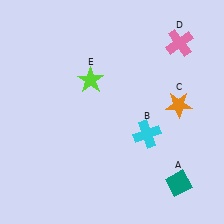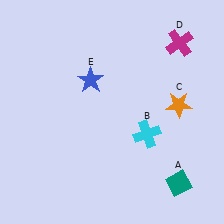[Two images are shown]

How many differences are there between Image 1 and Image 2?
There are 2 differences between the two images.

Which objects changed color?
D changed from pink to magenta. E changed from lime to blue.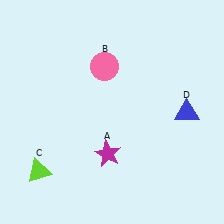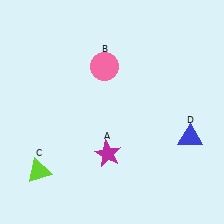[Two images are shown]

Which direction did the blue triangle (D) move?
The blue triangle (D) moved down.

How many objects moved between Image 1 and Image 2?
1 object moved between the two images.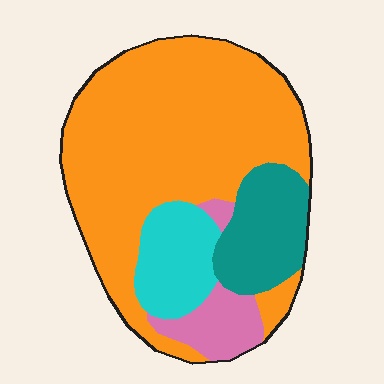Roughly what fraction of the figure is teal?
Teal takes up about one sixth (1/6) of the figure.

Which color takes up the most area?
Orange, at roughly 65%.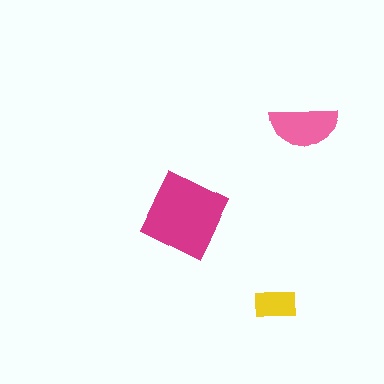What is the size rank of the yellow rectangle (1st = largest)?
3rd.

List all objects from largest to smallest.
The magenta square, the pink semicircle, the yellow rectangle.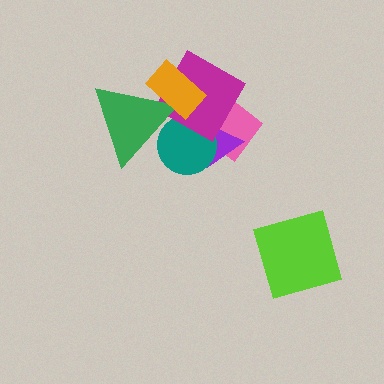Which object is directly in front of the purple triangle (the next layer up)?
The teal circle is directly in front of the purple triangle.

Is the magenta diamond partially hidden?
Yes, it is partially covered by another shape.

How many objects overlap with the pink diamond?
3 objects overlap with the pink diamond.